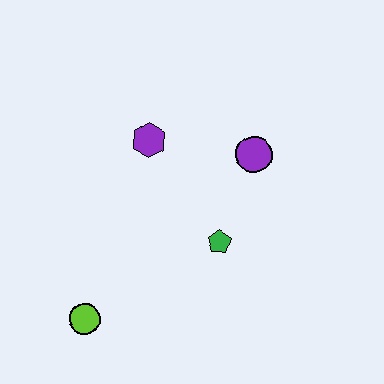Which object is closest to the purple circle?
The green pentagon is closest to the purple circle.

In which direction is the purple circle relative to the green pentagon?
The purple circle is above the green pentagon.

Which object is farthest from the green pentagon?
The lime circle is farthest from the green pentagon.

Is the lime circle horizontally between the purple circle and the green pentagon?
No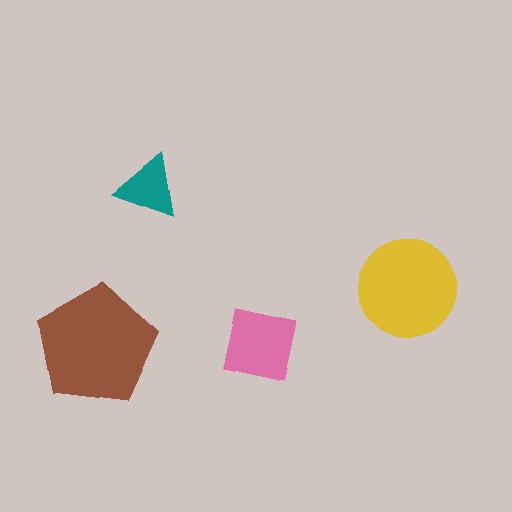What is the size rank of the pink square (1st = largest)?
3rd.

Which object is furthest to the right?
The yellow circle is rightmost.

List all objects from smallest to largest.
The teal triangle, the pink square, the yellow circle, the brown pentagon.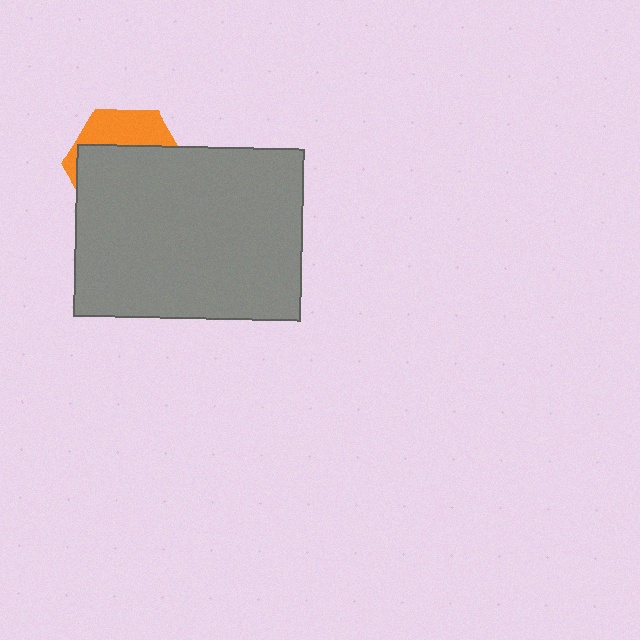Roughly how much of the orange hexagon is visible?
A small part of it is visible (roughly 32%).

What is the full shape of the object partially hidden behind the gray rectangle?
The partially hidden object is an orange hexagon.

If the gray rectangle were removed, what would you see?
You would see the complete orange hexagon.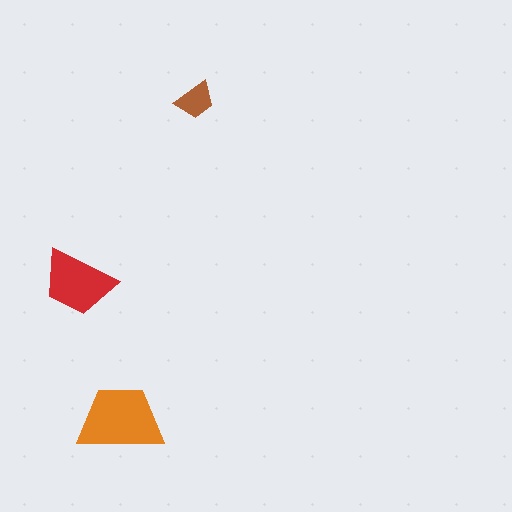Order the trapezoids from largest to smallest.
the orange one, the red one, the brown one.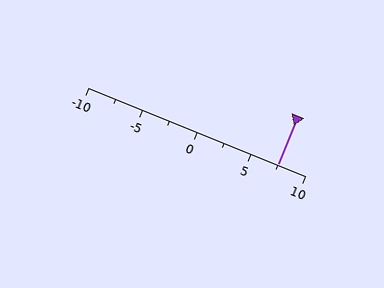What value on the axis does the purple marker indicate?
The marker indicates approximately 7.5.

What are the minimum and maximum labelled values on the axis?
The axis runs from -10 to 10.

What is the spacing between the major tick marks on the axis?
The major ticks are spaced 5 apart.